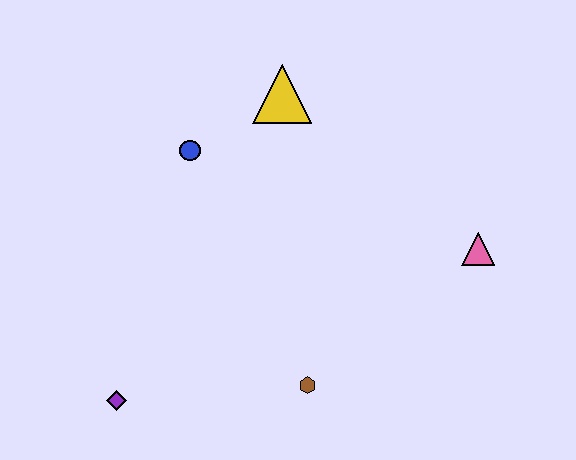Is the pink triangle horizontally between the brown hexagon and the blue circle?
No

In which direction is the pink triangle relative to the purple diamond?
The pink triangle is to the right of the purple diamond.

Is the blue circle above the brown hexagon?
Yes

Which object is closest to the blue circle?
The yellow triangle is closest to the blue circle.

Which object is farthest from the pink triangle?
The purple diamond is farthest from the pink triangle.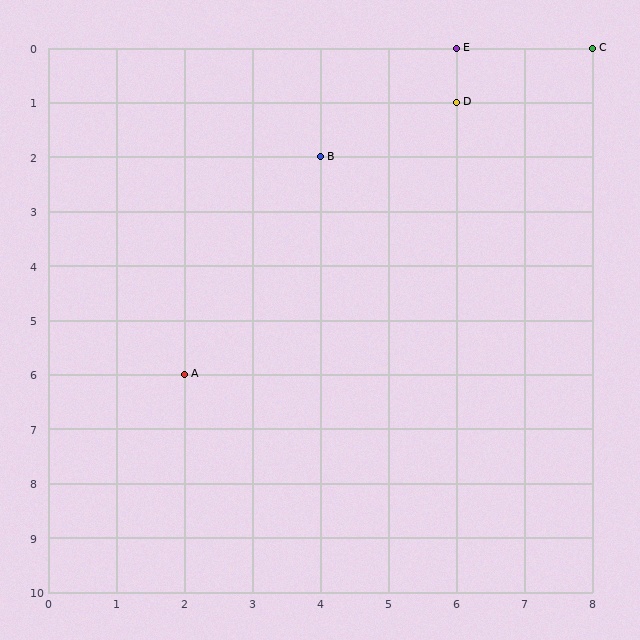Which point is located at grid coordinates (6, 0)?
Point E is at (6, 0).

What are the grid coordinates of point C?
Point C is at grid coordinates (8, 0).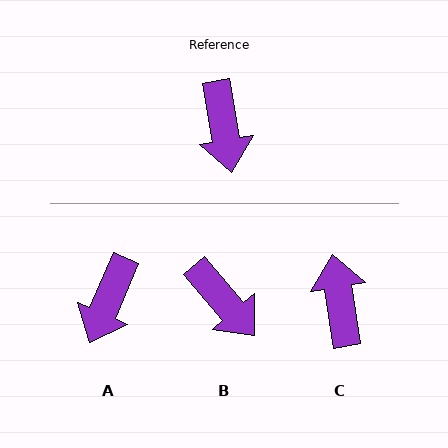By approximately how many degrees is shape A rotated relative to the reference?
Approximately 33 degrees clockwise.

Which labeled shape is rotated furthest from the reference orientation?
C, about 179 degrees away.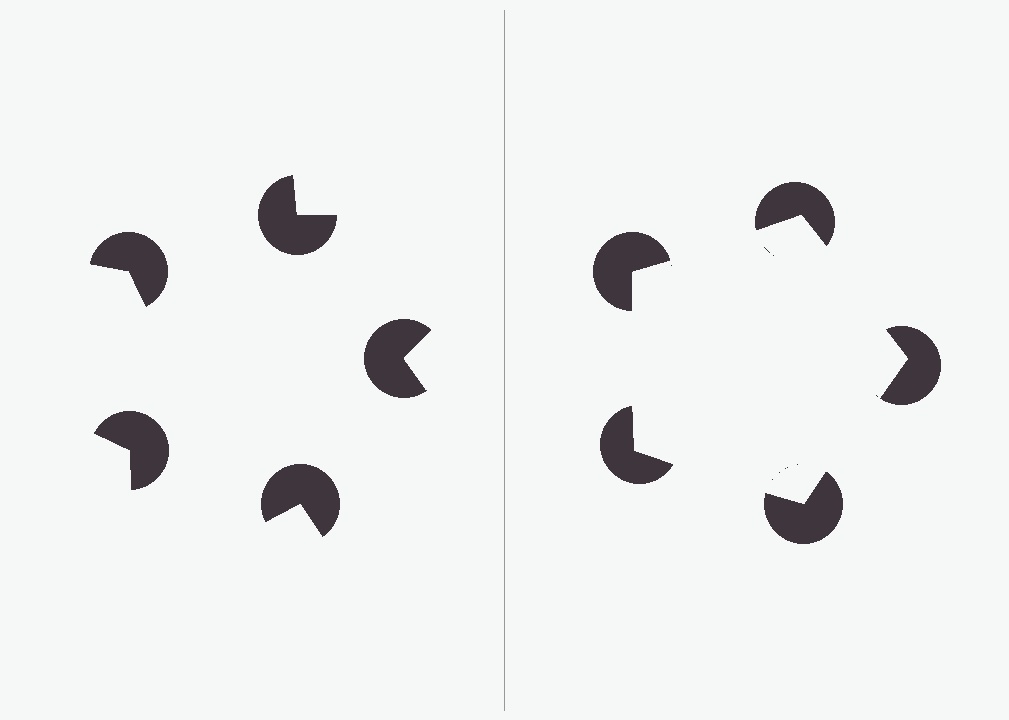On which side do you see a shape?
An illusory pentagon appears on the right side. On the left side the wedge cuts are rotated, so no coherent shape forms.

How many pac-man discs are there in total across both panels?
10 — 5 on each side.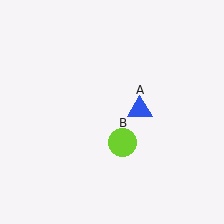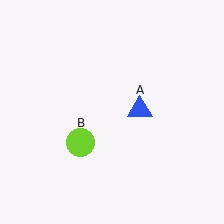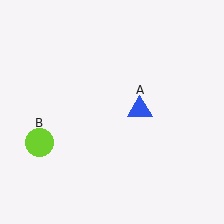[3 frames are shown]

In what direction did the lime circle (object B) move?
The lime circle (object B) moved left.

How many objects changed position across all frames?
1 object changed position: lime circle (object B).